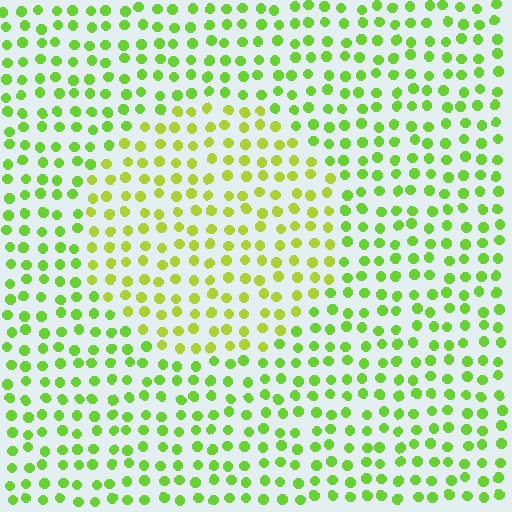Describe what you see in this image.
The image is filled with small lime elements in a uniform arrangement. A circle-shaped region is visible where the elements are tinted to a slightly different hue, forming a subtle color boundary.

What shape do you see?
I see a circle.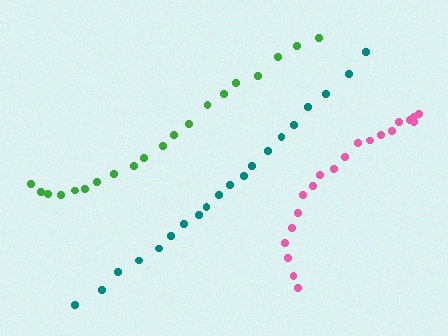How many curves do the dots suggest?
There are 3 distinct paths.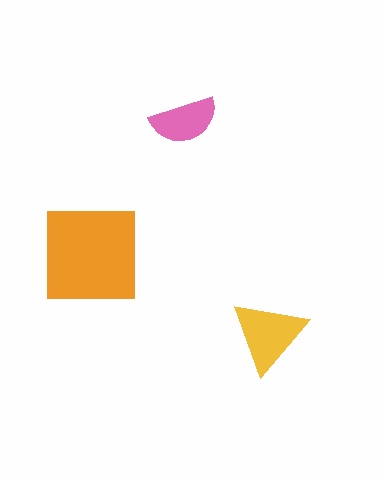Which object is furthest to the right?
The yellow triangle is rightmost.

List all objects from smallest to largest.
The pink semicircle, the yellow triangle, the orange square.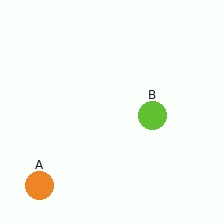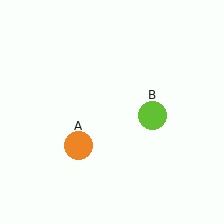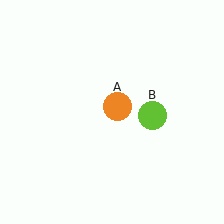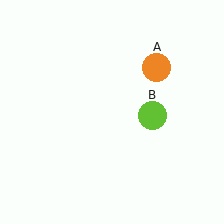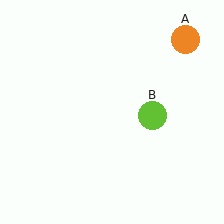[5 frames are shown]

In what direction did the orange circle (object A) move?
The orange circle (object A) moved up and to the right.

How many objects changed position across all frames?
1 object changed position: orange circle (object A).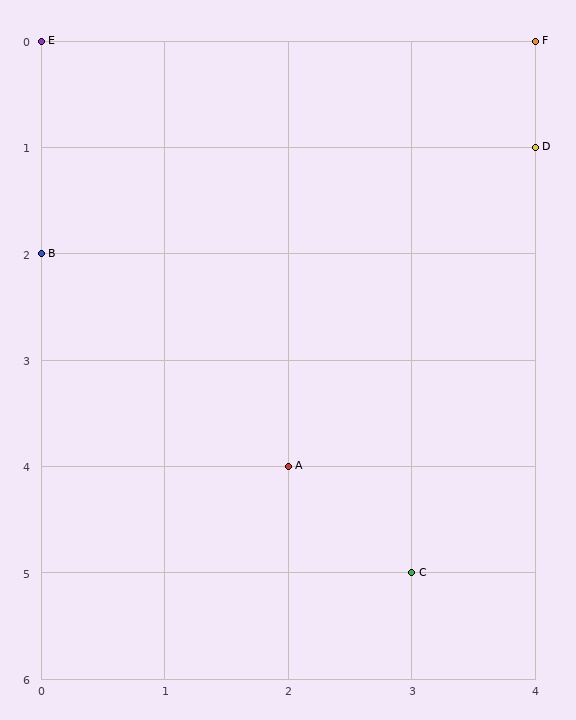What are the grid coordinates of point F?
Point F is at grid coordinates (4, 0).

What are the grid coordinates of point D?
Point D is at grid coordinates (4, 1).